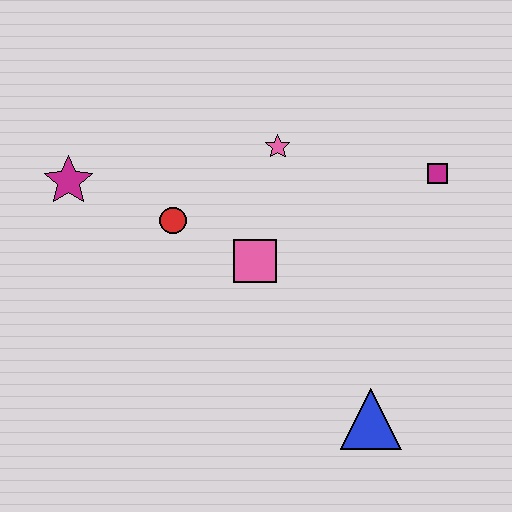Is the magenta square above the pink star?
No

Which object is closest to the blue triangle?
The pink square is closest to the blue triangle.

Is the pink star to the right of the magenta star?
Yes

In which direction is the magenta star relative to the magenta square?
The magenta star is to the left of the magenta square.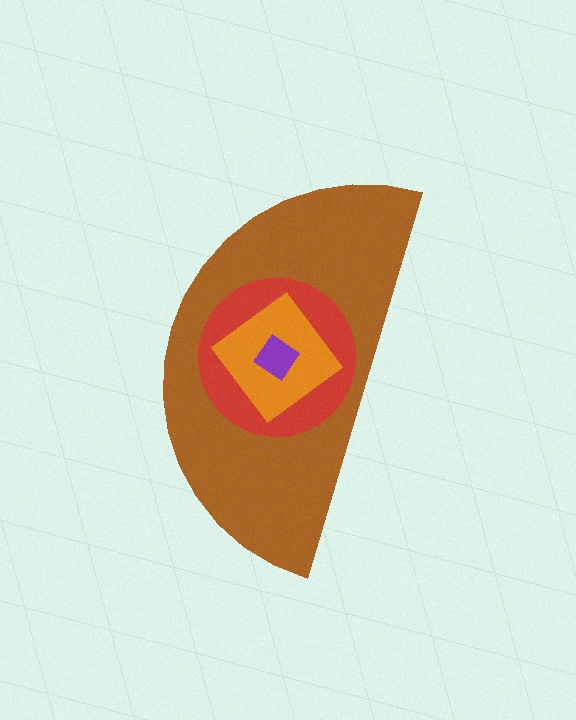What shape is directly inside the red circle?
The orange diamond.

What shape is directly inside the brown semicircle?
The red circle.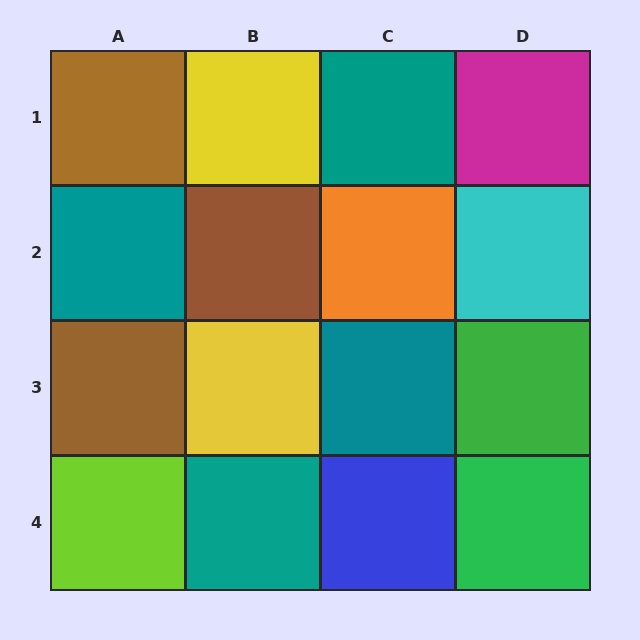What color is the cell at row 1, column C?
Teal.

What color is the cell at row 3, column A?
Brown.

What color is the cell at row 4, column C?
Blue.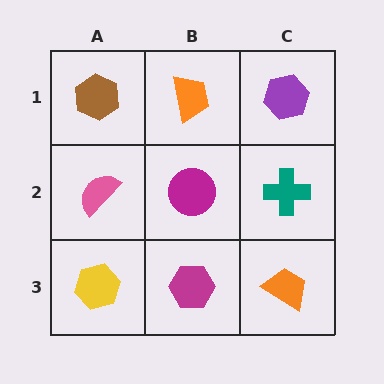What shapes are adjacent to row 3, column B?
A magenta circle (row 2, column B), a yellow hexagon (row 3, column A), an orange trapezoid (row 3, column C).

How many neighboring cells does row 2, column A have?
3.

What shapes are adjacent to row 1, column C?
A teal cross (row 2, column C), an orange trapezoid (row 1, column B).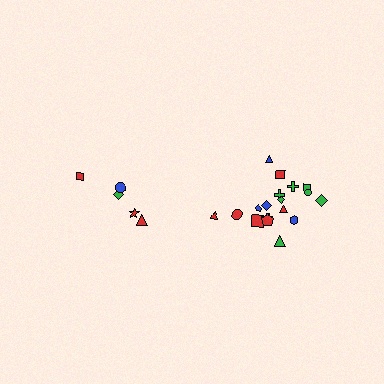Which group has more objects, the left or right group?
The right group.